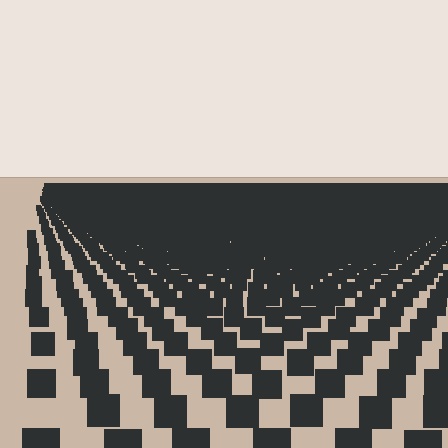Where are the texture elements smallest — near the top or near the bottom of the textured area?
Near the top.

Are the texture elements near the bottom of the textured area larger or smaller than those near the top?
Larger. Near the bottom, elements are closer to the viewer and appear at a bigger on-screen size.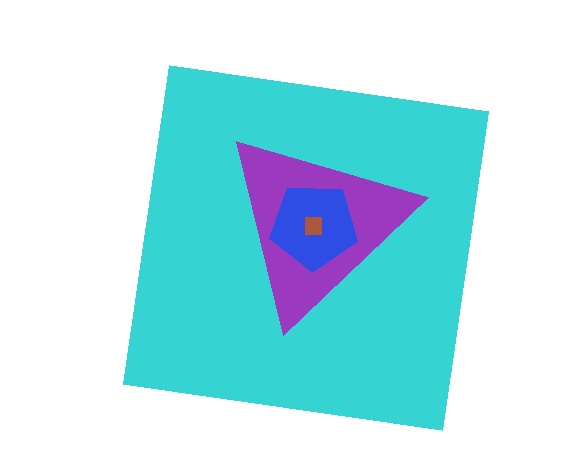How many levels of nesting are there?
4.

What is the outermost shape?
The cyan square.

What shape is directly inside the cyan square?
The purple triangle.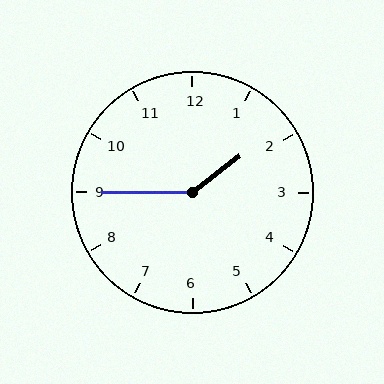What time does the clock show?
1:45.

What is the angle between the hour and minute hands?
Approximately 142 degrees.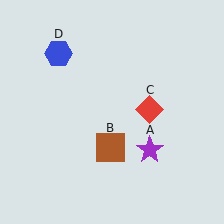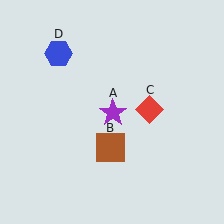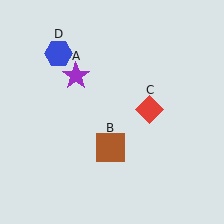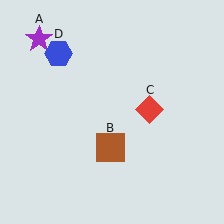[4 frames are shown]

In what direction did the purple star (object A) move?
The purple star (object A) moved up and to the left.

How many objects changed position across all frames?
1 object changed position: purple star (object A).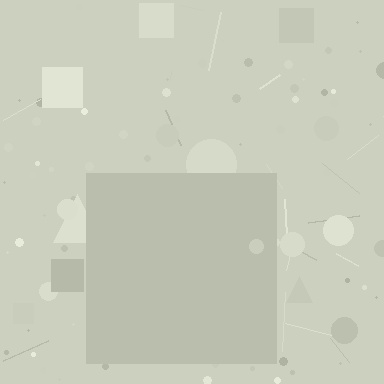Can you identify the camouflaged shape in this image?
The camouflaged shape is a square.